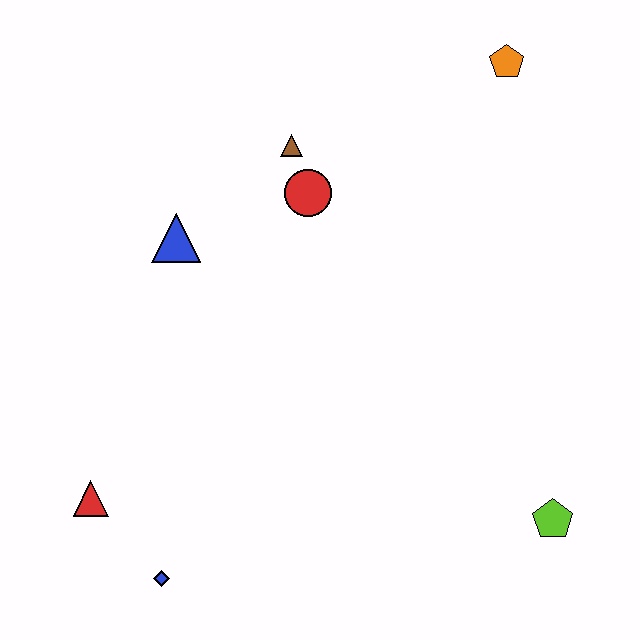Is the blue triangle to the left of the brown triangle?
Yes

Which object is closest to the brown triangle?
The red circle is closest to the brown triangle.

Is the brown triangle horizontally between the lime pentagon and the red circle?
No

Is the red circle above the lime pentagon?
Yes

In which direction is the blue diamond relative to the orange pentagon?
The blue diamond is below the orange pentagon.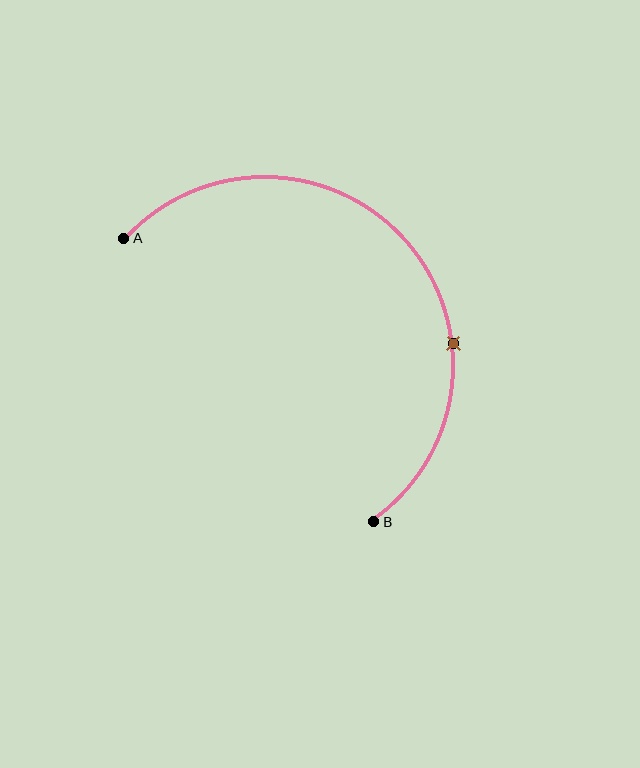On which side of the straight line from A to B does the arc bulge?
The arc bulges above and to the right of the straight line connecting A and B.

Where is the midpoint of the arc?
The arc midpoint is the point on the curve farthest from the straight line joining A and B. It sits above and to the right of that line.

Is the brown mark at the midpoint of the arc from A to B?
No. The brown mark lies on the arc but is closer to endpoint B. The arc midpoint would be at the point on the curve equidistant along the arc from both A and B.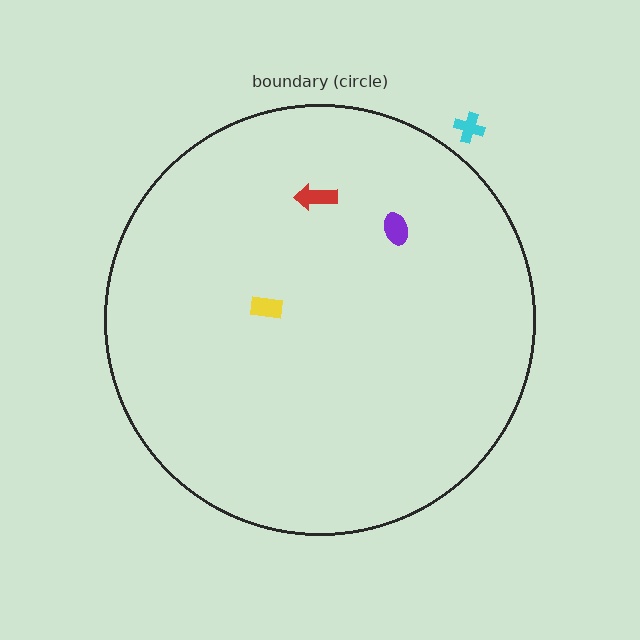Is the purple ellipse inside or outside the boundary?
Inside.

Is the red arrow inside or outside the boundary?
Inside.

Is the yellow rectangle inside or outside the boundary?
Inside.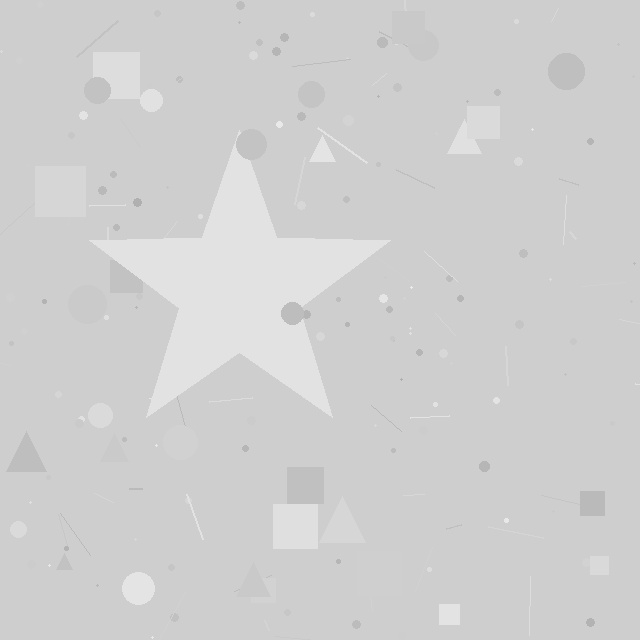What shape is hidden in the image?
A star is hidden in the image.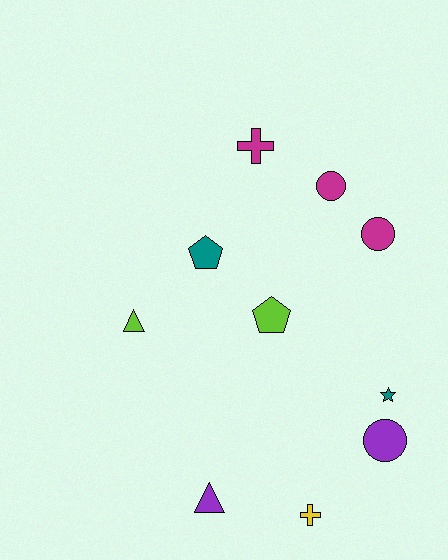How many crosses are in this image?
There are 2 crosses.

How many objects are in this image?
There are 10 objects.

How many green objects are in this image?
There are no green objects.